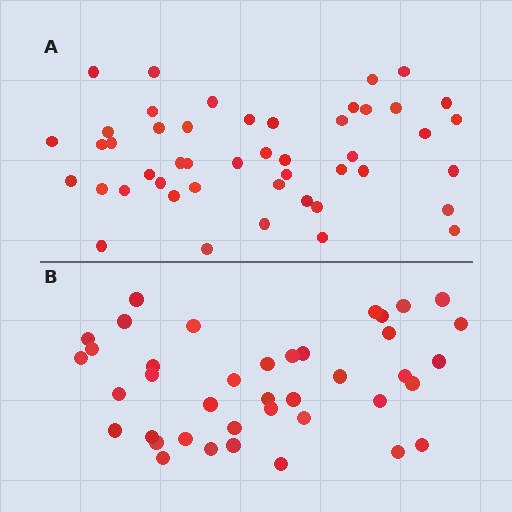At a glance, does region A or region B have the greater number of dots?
Region A (the top region) has more dots.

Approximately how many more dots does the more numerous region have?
Region A has roughly 8 or so more dots than region B.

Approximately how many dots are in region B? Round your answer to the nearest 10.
About 40 dots.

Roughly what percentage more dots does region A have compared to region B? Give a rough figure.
About 20% more.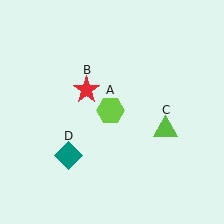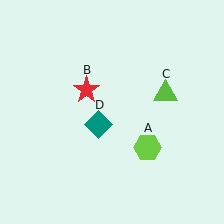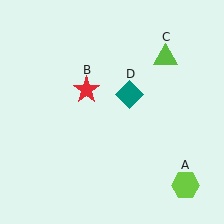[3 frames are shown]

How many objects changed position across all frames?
3 objects changed position: lime hexagon (object A), lime triangle (object C), teal diamond (object D).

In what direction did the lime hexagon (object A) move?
The lime hexagon (object A) moved down and to the right.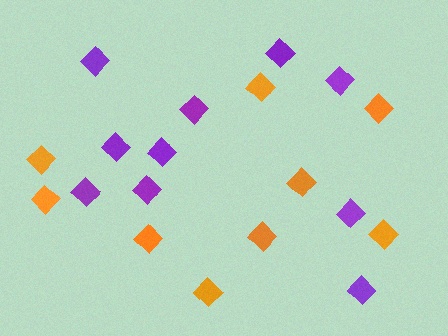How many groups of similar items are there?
There are 2 groups: one group of orange diamonds (9) and one group of purple diamonds (10).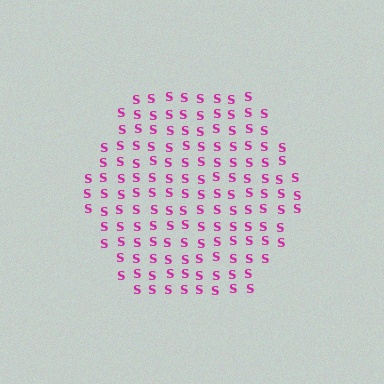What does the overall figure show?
The overall figure shows a hexagon.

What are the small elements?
The small elements are letter S's.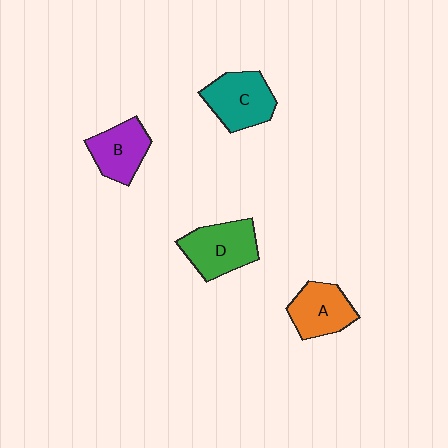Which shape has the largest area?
Shape D (green).